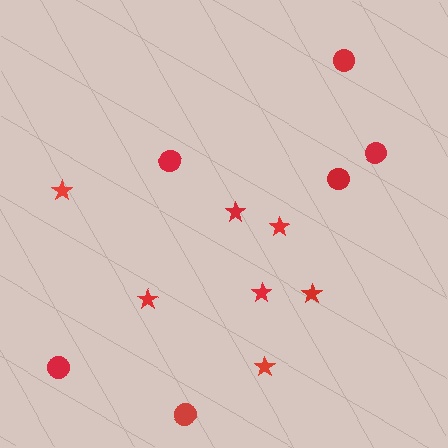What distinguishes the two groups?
There are 2 groups: one group of stars (7) and one group of circles (6).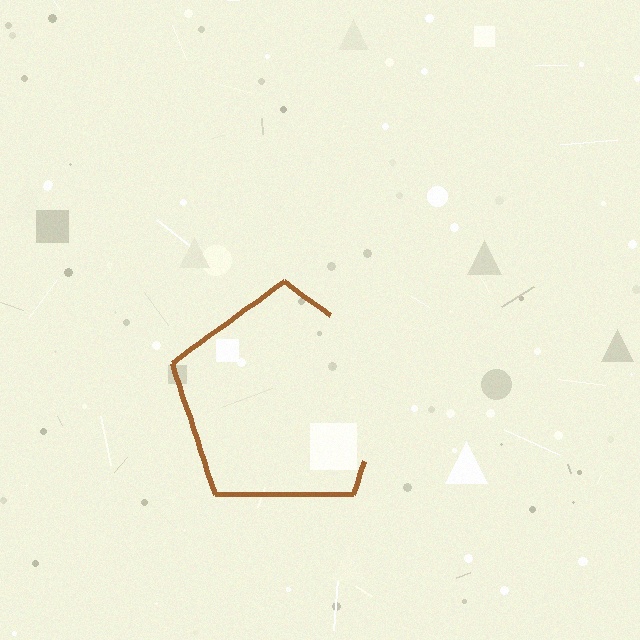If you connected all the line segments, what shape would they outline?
They would outline a pentagon.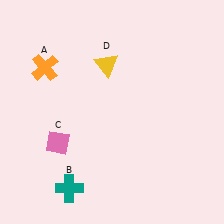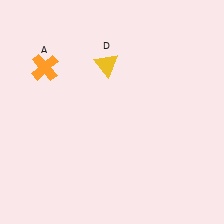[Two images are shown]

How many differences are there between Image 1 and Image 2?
There are 2 differences between the two images.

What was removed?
The pink diamond (C), the teal cross (B) were removed in Image 2.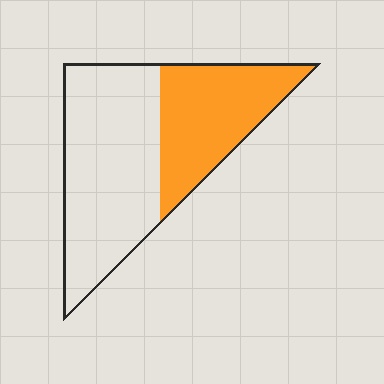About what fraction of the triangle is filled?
About two fifths (2/5).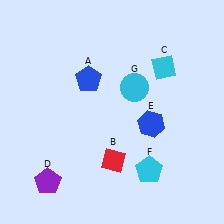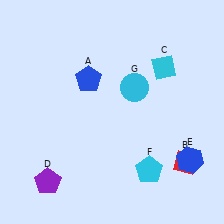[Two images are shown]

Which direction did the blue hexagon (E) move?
The blue hexagon (E) moved right.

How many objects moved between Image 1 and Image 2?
2 objects moved between the two images.